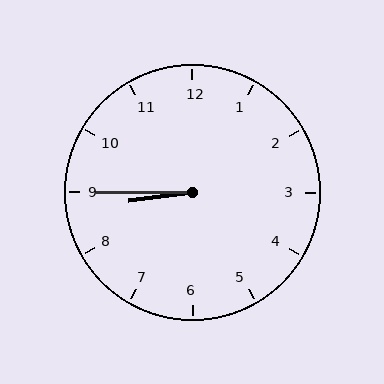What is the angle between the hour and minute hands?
Approximately 8 degrees.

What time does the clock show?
8:45.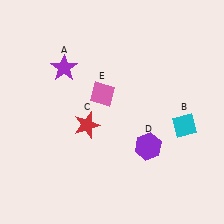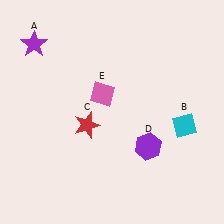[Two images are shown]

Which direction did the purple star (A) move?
The purple star (A) moved left.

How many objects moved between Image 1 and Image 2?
1 object moved between the two images.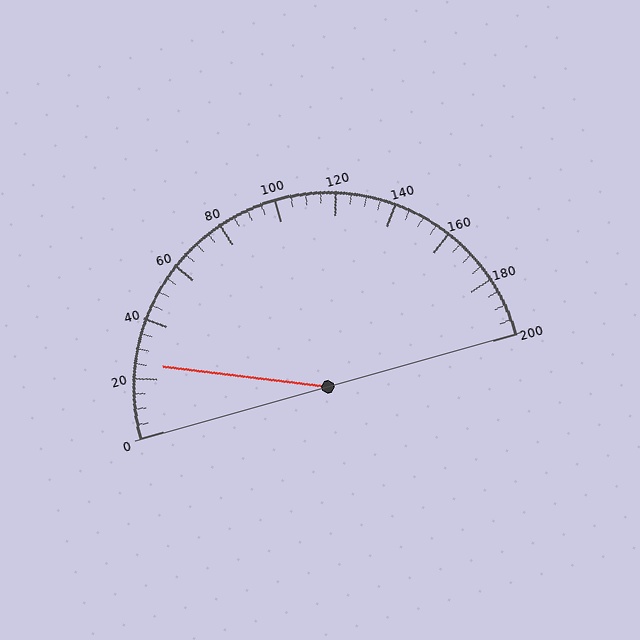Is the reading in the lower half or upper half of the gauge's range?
The reading is in the lower half of the range (0 to 200).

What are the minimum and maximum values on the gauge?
The gauge ranges from 0 to 200.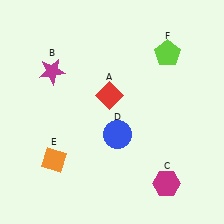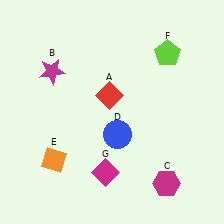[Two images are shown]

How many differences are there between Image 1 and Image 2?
There is 1 difference between the two images.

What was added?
A magenta diamond (G) was added in Image 2.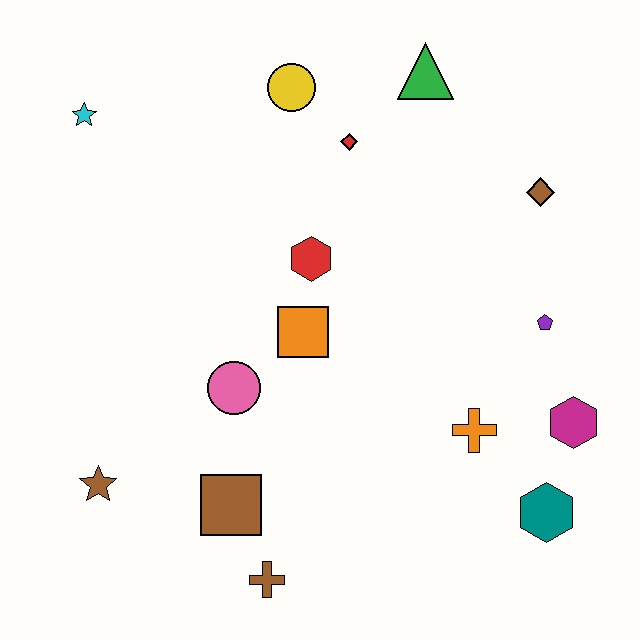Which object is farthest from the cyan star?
The teal hexagon is farthest from the cyan star.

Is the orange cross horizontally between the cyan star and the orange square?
No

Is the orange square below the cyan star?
Yes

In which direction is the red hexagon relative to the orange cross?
The red hexagon is above the orange cross.